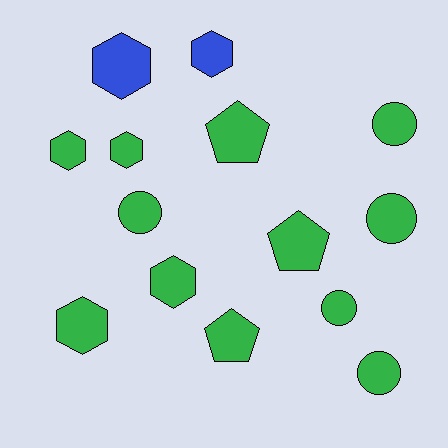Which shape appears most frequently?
Hexagon, with 6 objects.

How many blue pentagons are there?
There are no blue pentagons.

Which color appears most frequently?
Green, with 12 objects.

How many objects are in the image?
There are 14 objects.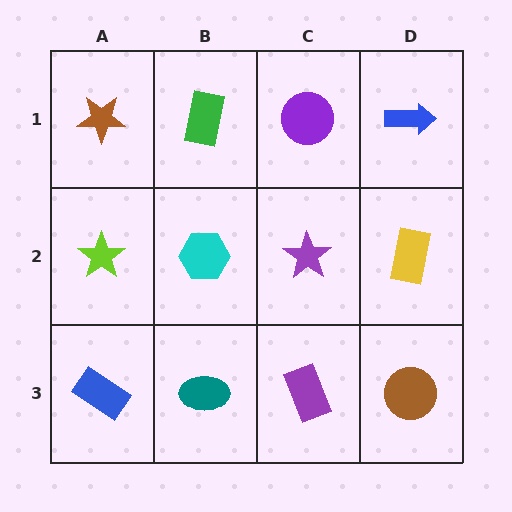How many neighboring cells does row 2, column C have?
4.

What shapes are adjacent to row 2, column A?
A brown star (row 1, column A), a blue rectangle (row 3, column A), a cyan hexagon (row 2, column B).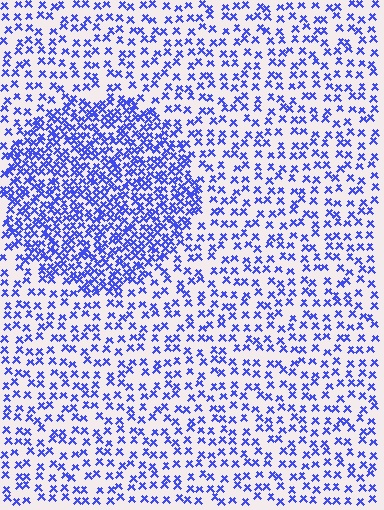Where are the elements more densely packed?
The elements are more densely packed inside the circle boundary.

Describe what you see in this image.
The image contains small blue elements arranged at two different densities. A circle-shaped region is visible where the elements are more densely packed than the surrounding area.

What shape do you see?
I see a circle.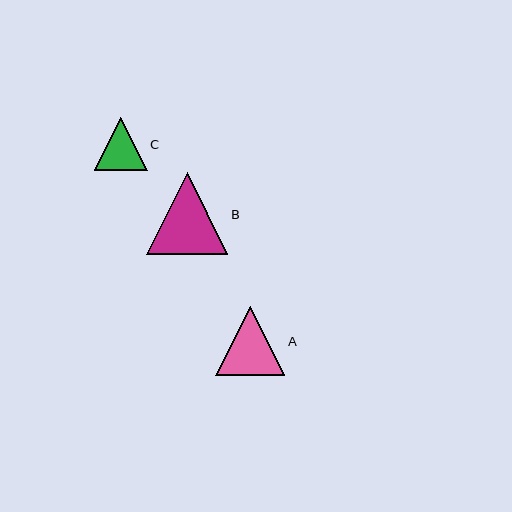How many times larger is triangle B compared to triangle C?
Triangle B is approximately 1.6 times the size of triangle C.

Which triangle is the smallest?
Triangle C is the smallest with a size of approximately 53 pixels.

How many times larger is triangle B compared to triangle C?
Triangle B is approximately 1.6 times the size of triangle C.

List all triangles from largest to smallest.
From largest to smallest: B, A, C.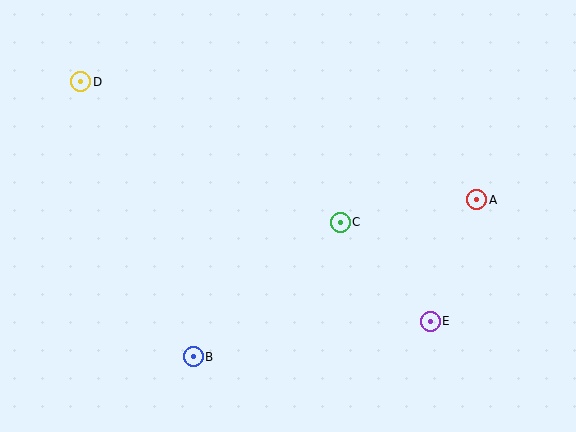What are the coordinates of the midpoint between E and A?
The midpoint between E and A is at (453, 260).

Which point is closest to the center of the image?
Point C at (340, 222) is closest to the center.